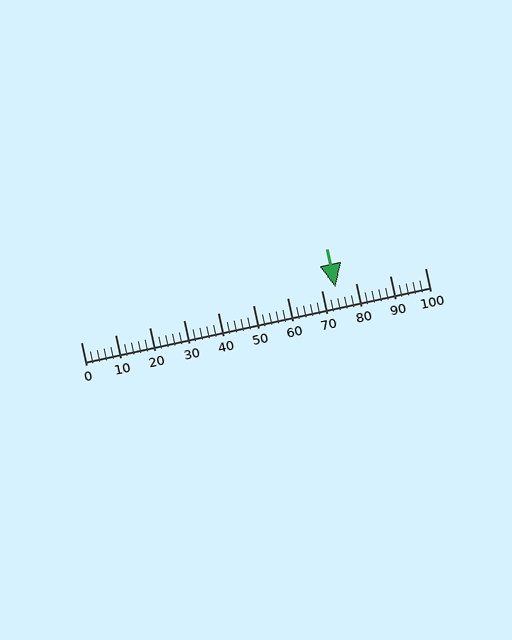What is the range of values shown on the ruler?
The ruler shows values from 0 to 100.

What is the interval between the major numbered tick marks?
The major tick marks are spaced 10 units apart.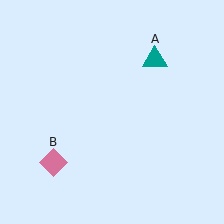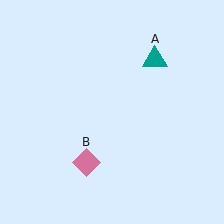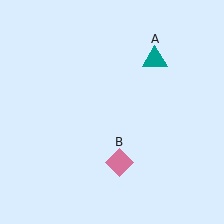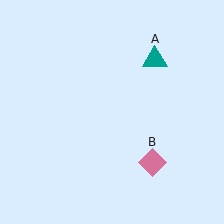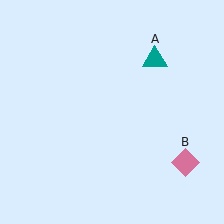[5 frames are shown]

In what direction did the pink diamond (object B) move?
The pink diamond (object B) moved right.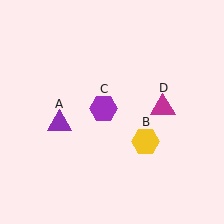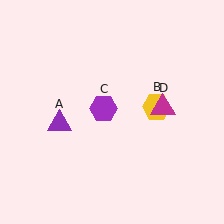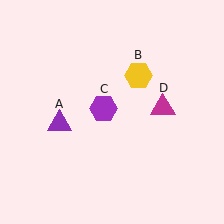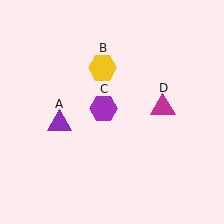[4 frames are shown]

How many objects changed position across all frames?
1 object changed position: yellow hexagon (object B).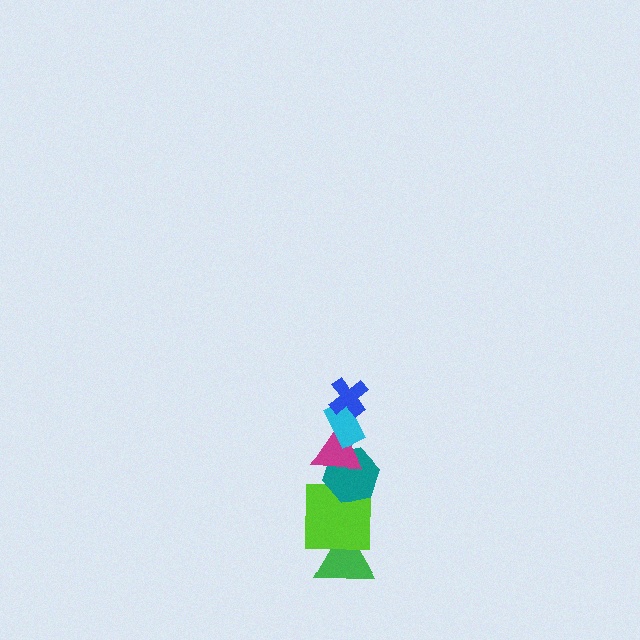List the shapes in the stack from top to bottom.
From top to bottom: the blue cross, the cyan rectangle, the magenta triangle, the teal hexagon, the lime square, the green triangle.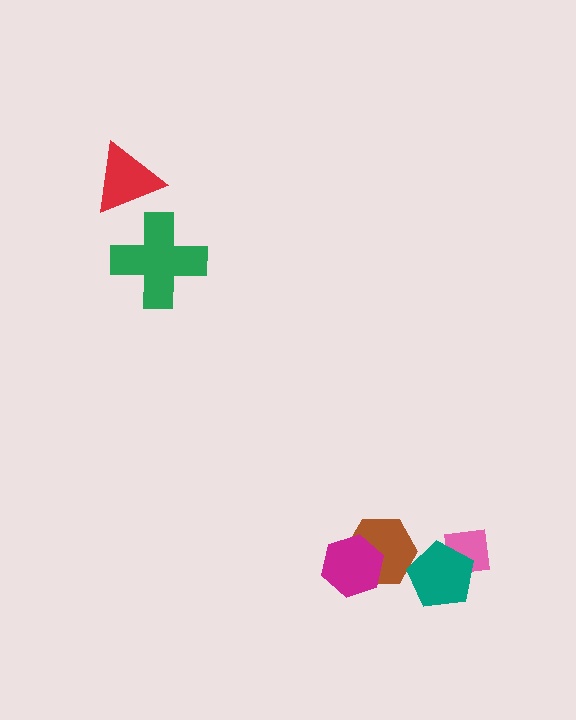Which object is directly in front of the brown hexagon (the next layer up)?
The teal pentagon is directly in front of the brown hexagon.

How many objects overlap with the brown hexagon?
2 objects overlap with the brown hexagon.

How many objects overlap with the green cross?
0 objects overlap with the green cross.